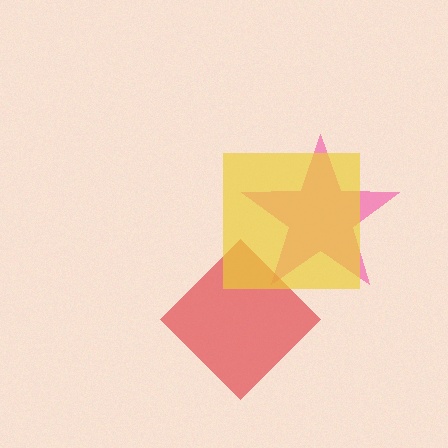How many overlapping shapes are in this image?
There are 3 overlapping shapes in the image.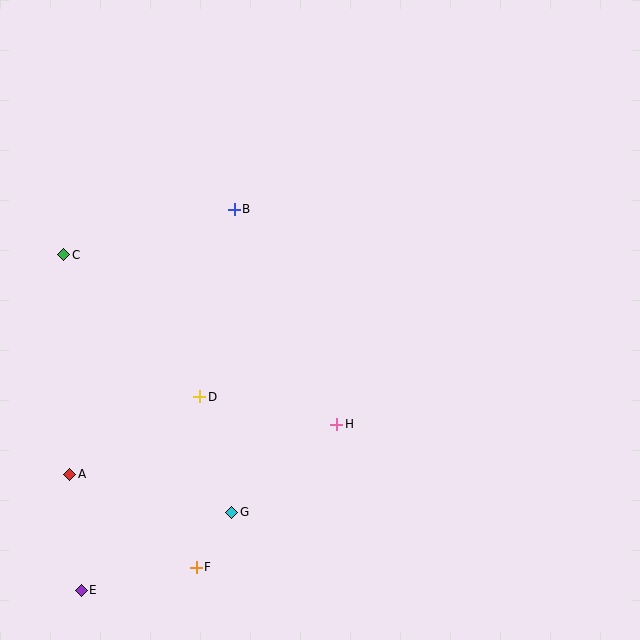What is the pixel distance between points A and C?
The distance between A and C is 220 pixels.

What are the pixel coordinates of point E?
Point E is at (81, 590).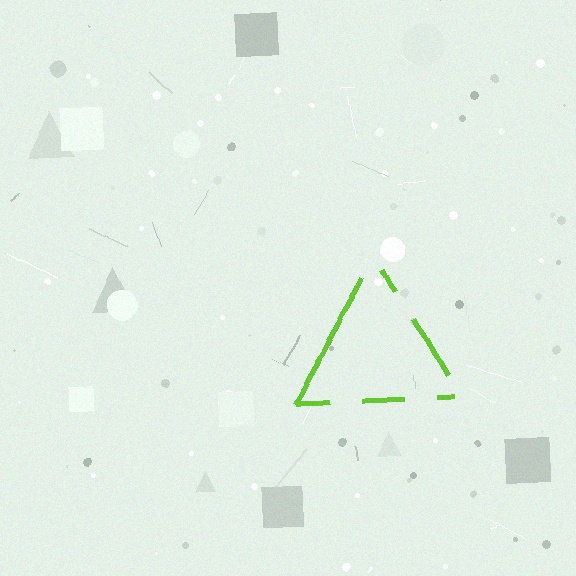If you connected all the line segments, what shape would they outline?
They would outline a triangle.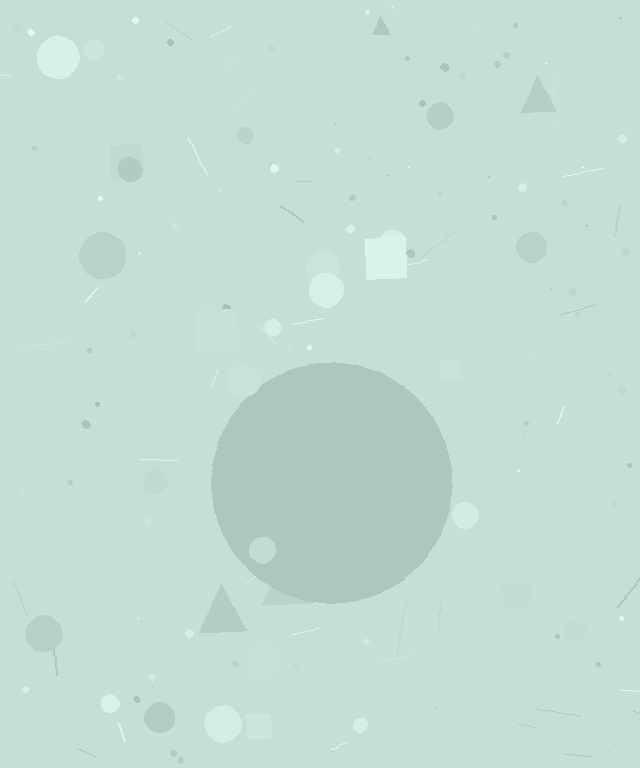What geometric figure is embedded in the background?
A circle is embedded in the background.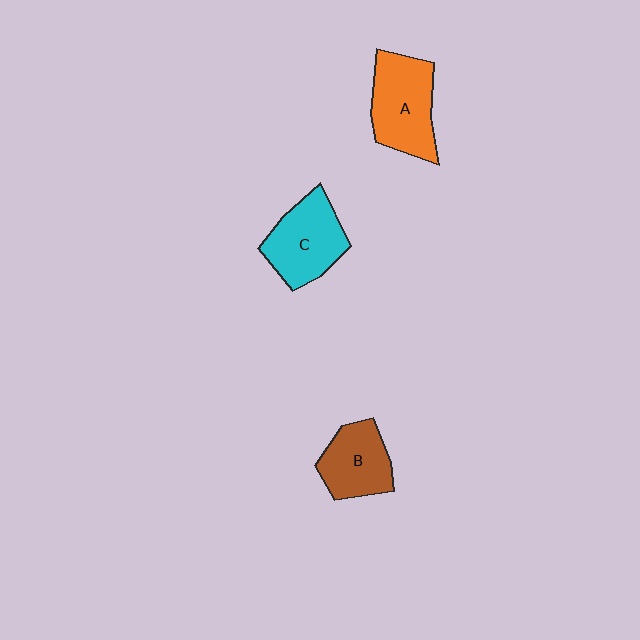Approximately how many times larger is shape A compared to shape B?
Approximately 1.3 times.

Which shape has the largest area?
Shape A (orange).